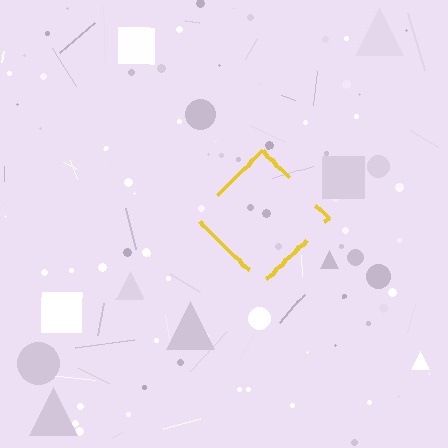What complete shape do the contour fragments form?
The contour fragments form a diamond.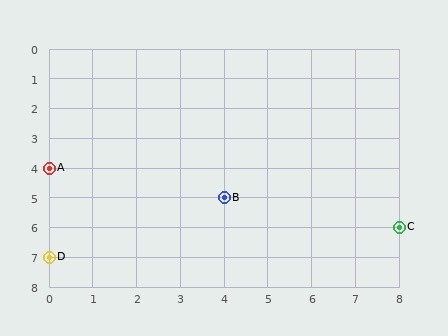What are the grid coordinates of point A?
Point A is at grid coordinates (0, 4).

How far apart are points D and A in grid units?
Points D and A are 3 rows apart.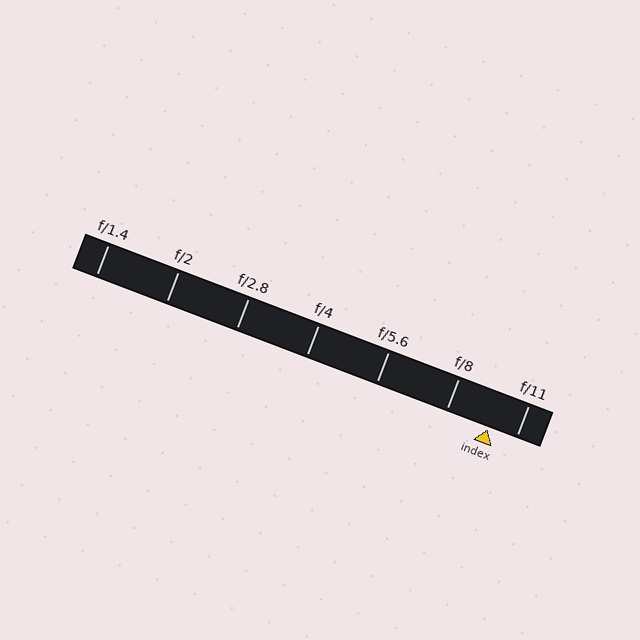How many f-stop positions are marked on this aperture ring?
There are 7 f-stop positions marked.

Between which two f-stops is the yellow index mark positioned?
The index mark is between f/8 and f/11.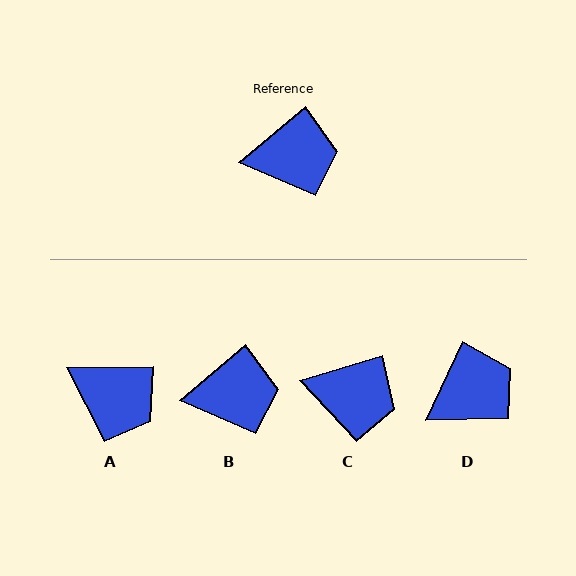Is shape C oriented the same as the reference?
No, it is off by about 23 degrees.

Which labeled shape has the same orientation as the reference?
B.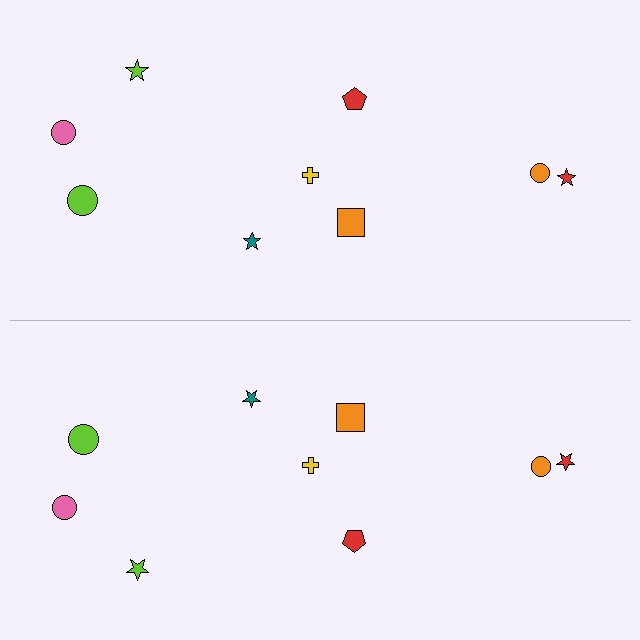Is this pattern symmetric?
Yes, this pattern has bilateral (reflection) symmetry.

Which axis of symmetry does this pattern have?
The pattern has a horizontal axis of symmetry running through the center of the image.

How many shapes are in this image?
There are 18 shapes in this image.